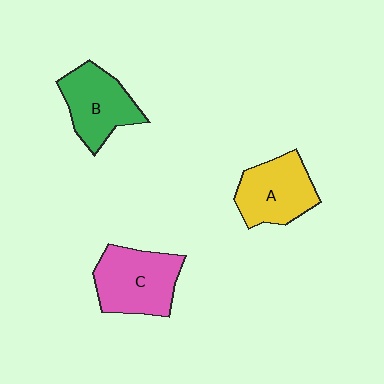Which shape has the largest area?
Shape C (pink).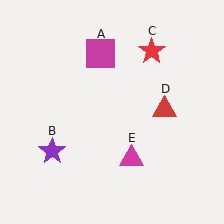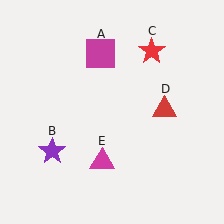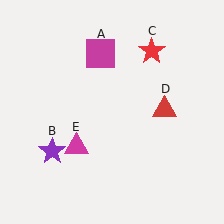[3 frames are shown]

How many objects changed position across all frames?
1 object changed position: magenta triangle (object E).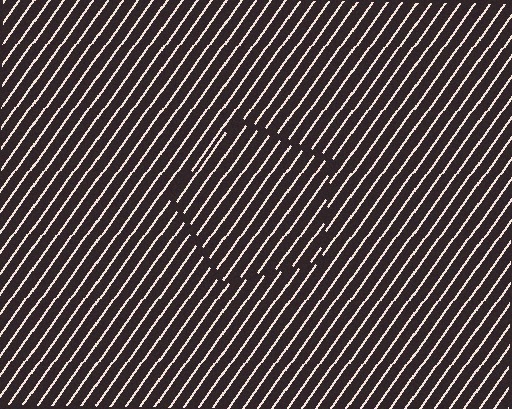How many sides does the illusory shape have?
5 sides — the line-ends trace a pentagon.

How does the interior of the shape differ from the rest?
The interior of the shape contains the same grating, shifted by half a period — the contour is defined by the phase discontinuity where line-ends from the inner and outer gratings abut.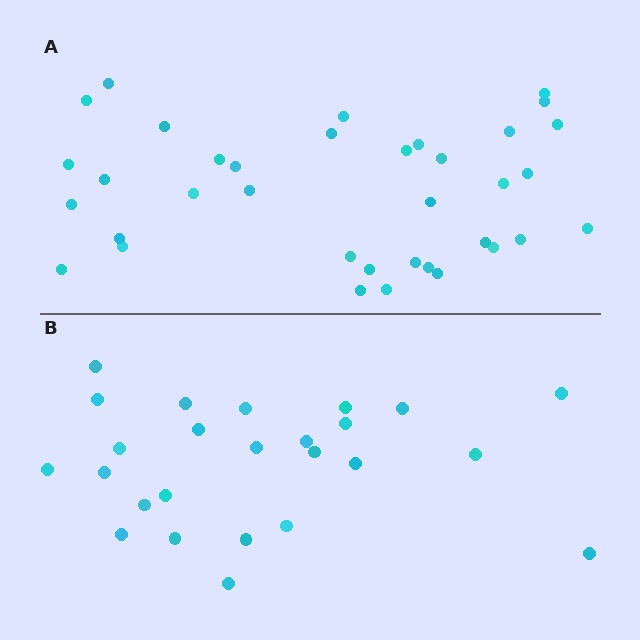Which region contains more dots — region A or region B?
Region A (the top region) has more dots.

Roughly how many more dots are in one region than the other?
Region A has roughly 12 or so more dots than region B.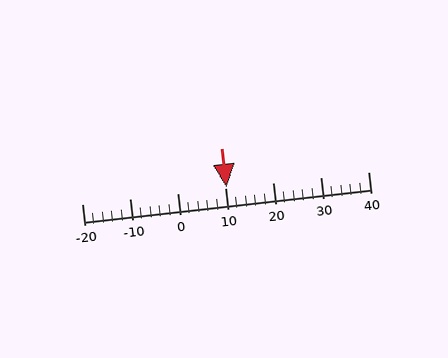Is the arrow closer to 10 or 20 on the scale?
The arrow is closer to 10.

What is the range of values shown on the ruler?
The ruler shows values from -20 to 40.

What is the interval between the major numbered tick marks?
The major tick marks are spaced 10 units apart.